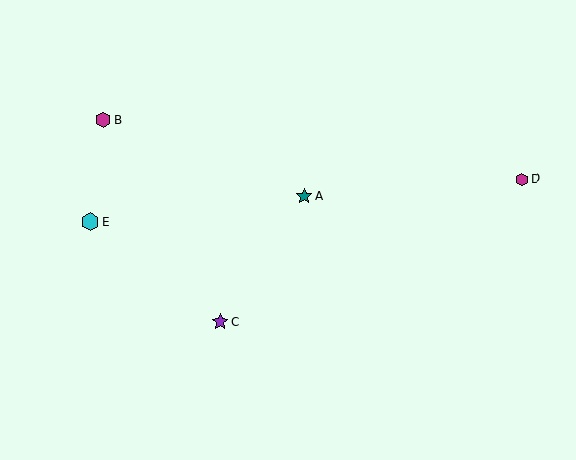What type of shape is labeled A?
Shape A is a teal star.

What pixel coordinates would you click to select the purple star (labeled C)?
Click at (220, 322) to select the purple star C.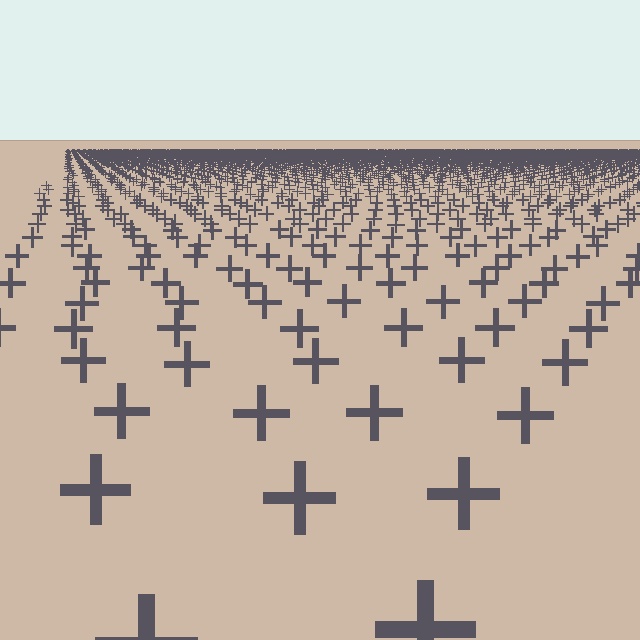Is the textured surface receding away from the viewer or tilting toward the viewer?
The surface is receding away from the viewer. Texture elements get smaller and denser toward the top.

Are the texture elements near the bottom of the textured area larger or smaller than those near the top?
Larger. Near the bottom, elements are closer to the viewer and appear at a bigger on-screen size.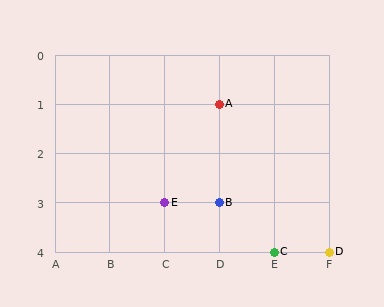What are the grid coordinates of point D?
Point D is at grid coordinates (F, 4).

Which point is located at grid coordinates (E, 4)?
Point C is at (E, 4).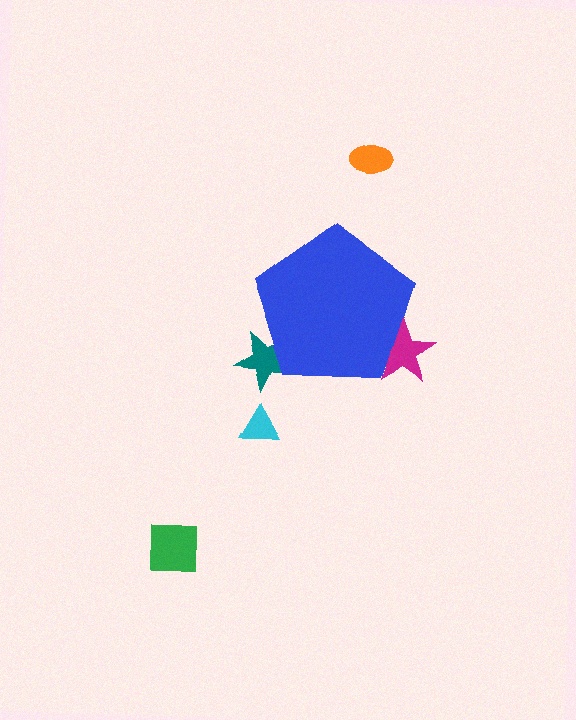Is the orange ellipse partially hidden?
No, the orange ellipse is fully visible.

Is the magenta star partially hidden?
Yes, the magenta star is partially hidden behind the blue pentagon.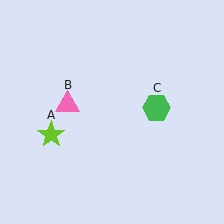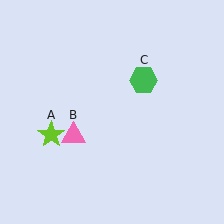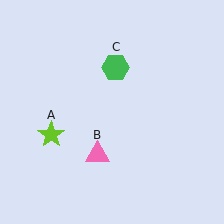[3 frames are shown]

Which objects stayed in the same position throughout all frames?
Lime star (object A) remained stationary.